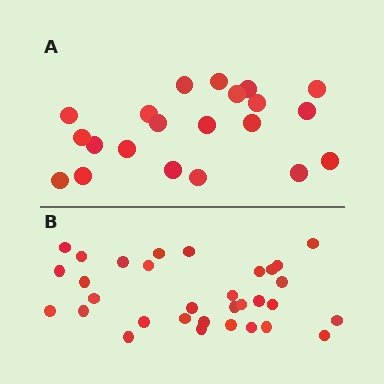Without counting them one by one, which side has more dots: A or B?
Region B (the bottom region) has more dots.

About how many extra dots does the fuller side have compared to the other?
Region B has roughly 12 or so more dots than region A.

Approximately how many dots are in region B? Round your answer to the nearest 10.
About 30 dots. (The exact count is 32, which rounds to 30.)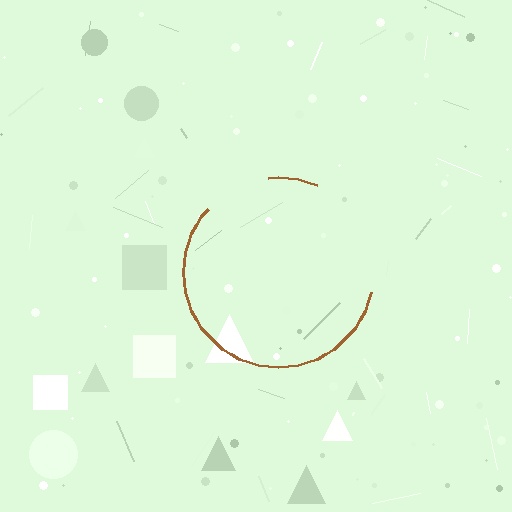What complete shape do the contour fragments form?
The contour fragments form a circle.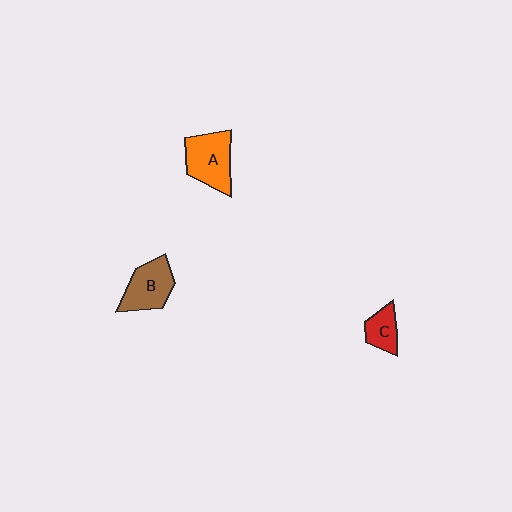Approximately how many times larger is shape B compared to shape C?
Approximately 1.7 times.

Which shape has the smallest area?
Shape C (red).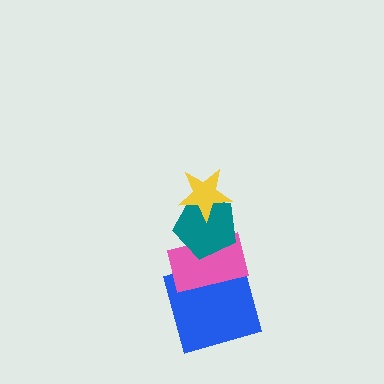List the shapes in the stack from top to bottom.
From top to bottom: the yellow star, the teal pentagon, the pink rectangle, the blue square.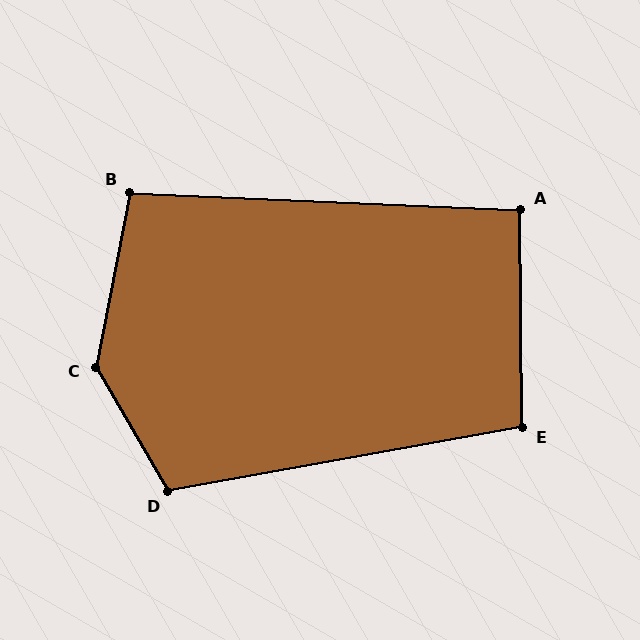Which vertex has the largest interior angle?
C, at approximately 139 degrees.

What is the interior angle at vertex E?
Approximately 100 degrees (obtuse).